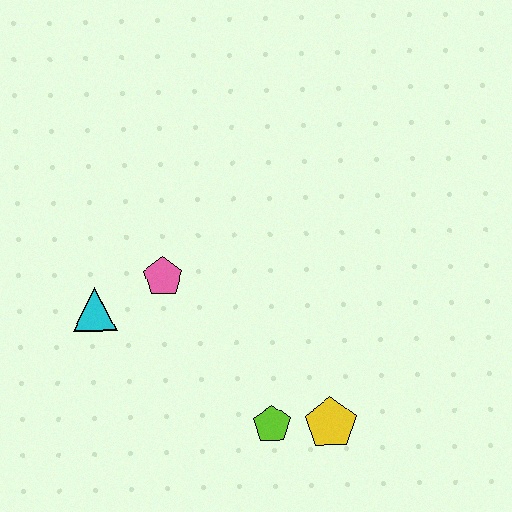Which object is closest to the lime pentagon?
The yellow pentagon is closest to the lime pentagon.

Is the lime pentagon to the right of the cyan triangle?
Yes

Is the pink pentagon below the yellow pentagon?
No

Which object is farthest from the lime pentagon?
The cyan triangle is farthest from the lime pentagon.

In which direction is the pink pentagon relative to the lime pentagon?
The pink pentagon is above the lime pentagon.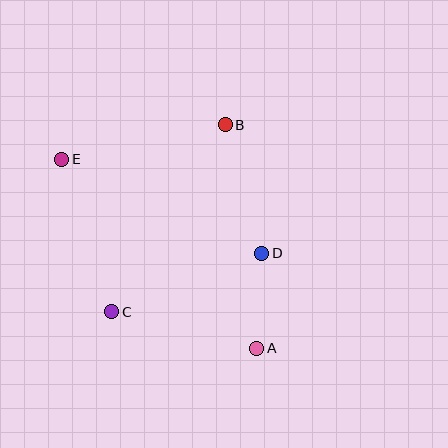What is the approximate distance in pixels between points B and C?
The distance between B and C is approximately 219 pixels.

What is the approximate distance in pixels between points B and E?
The distance between B and E is approximately 167 pixels.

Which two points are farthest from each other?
Points A and E are farthest from each other.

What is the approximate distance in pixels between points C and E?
The distance between C and E is approximately 161 pixels.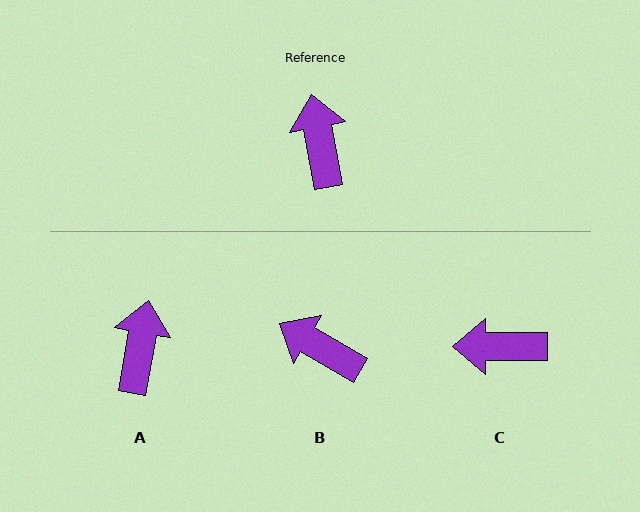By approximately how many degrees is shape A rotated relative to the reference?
Approximately 21 degrees clockwise.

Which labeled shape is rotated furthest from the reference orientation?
C, about 79 degrees away.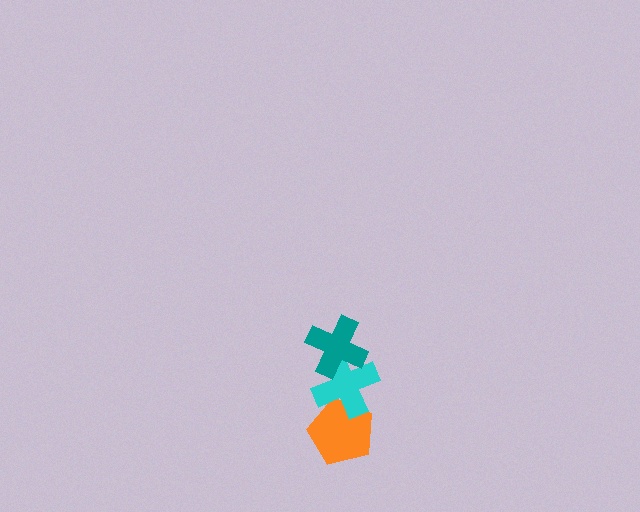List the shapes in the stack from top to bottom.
From top to bottom: the teal cross, the cyan cross, the orange pentagon.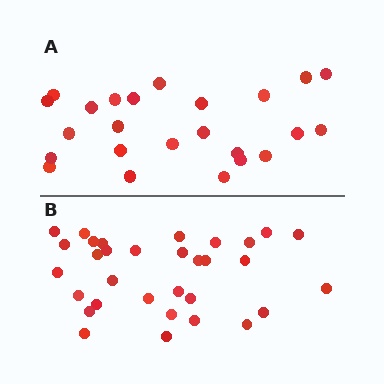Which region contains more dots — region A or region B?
Region B (the bottom region) has more dots.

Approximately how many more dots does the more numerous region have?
Region B has roughly 8 or so more dots than region A.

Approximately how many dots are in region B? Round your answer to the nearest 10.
About 30 dots. (The exact count is 32, which rounds to 30.)